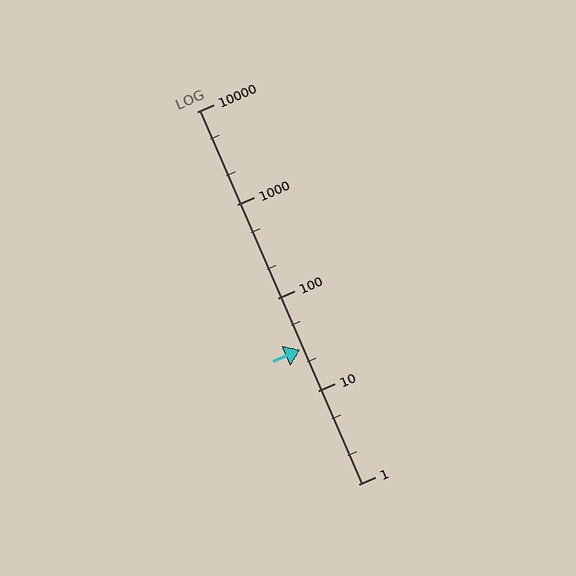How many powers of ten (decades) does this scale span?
The scale spans 4 decades, from 1 to 10000.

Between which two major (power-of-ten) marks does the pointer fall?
The pointer is between 10 and 100.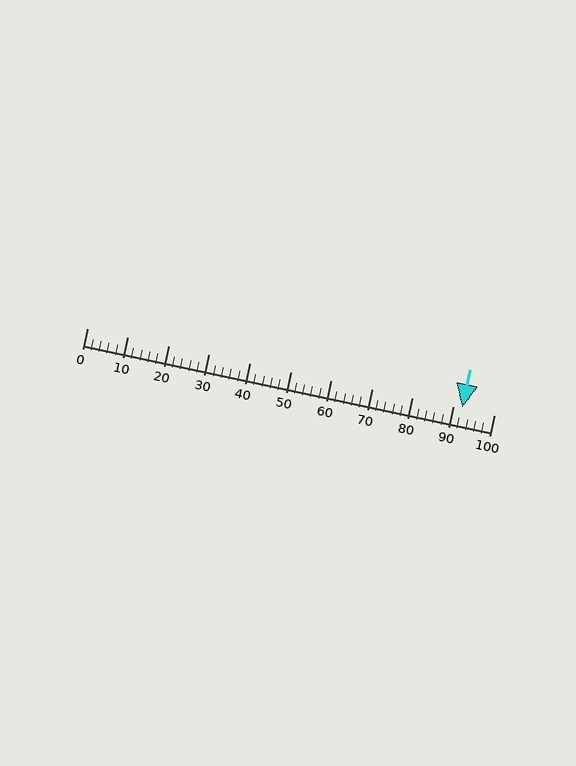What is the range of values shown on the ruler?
The ruler shows values from 0 to 100.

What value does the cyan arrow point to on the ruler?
The cyan arrow points to approximately 92.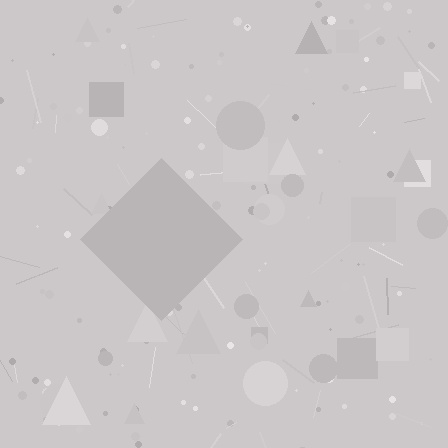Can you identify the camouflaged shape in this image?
The camouflaged shape is a diamond.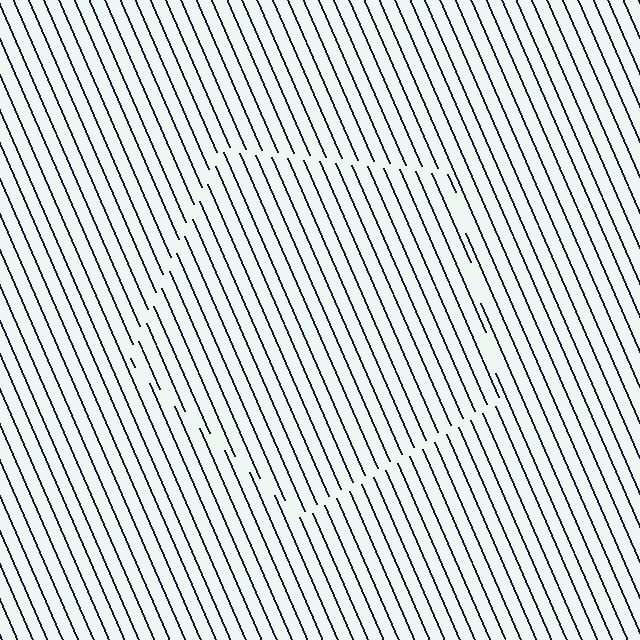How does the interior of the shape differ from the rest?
The interior of the shape contains the same grating, shifted by half a period — the contour is defined by the phase discontinuity where line-ends from the inner and outer gratings abut.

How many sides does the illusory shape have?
5 sides — the line-ends trace a pentagon.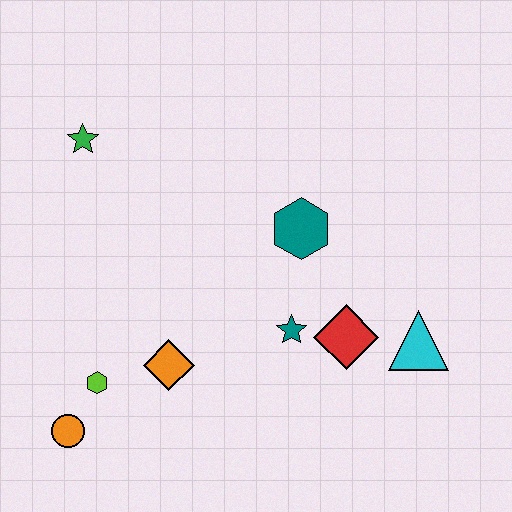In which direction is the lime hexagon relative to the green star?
The lime hexagon is below the green star.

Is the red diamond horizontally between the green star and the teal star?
No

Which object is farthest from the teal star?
The green star is farthest from the teal star.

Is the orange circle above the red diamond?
No